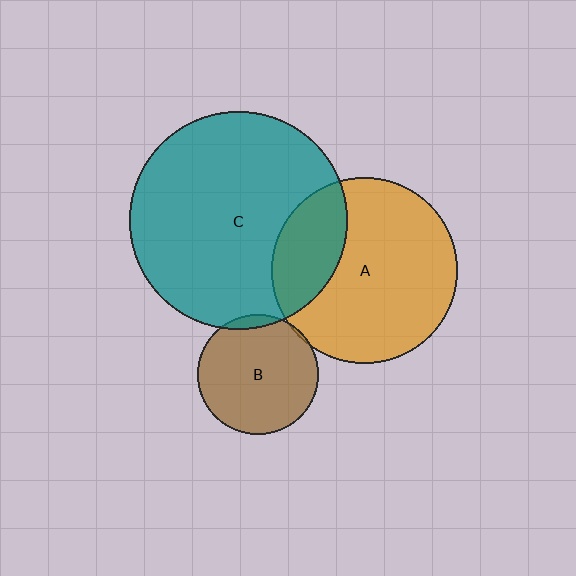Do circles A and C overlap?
Yes.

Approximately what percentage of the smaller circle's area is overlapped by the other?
Approximately 25%.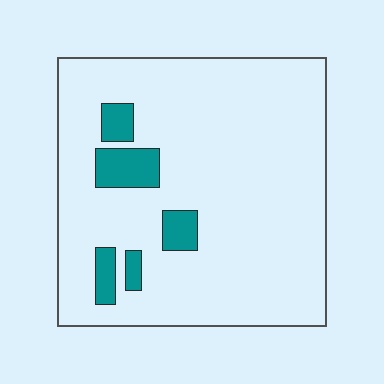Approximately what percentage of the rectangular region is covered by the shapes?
Approximately 10%.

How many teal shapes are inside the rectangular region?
5.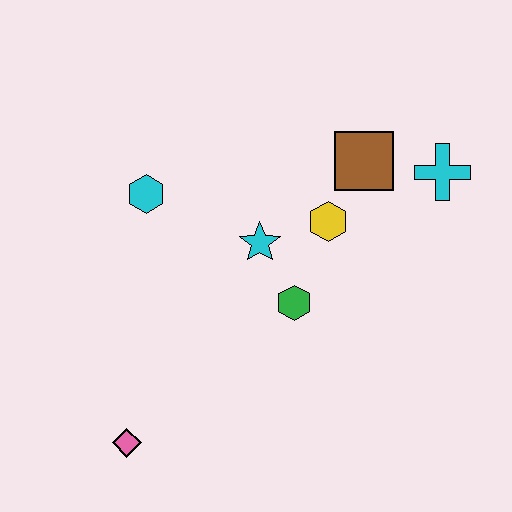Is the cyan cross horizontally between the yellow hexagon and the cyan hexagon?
No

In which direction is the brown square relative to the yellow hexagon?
The brown square is above the yellow hexagon.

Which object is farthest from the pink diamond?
The cyan cross is farthest from the pink diamond.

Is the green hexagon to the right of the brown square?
No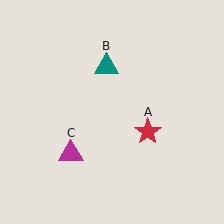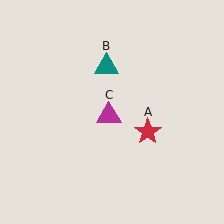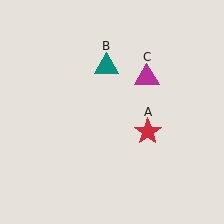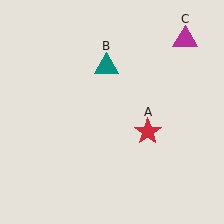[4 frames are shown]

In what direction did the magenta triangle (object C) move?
The magenta triangle (object C) moved up and to the right.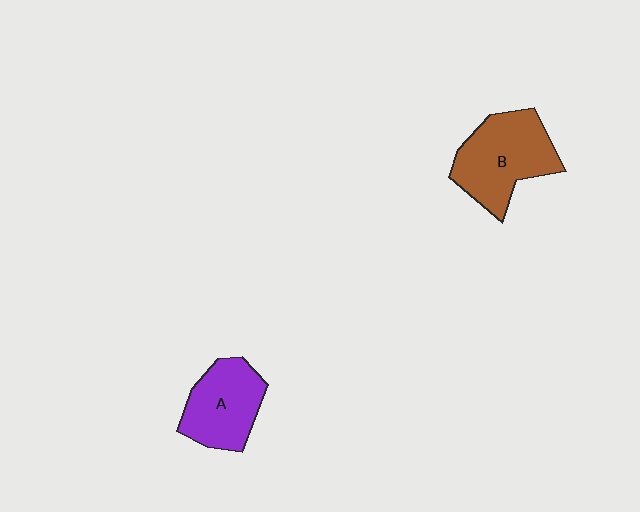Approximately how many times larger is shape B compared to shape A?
Approximately 1.3 times.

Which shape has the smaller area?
Shape A (purple).